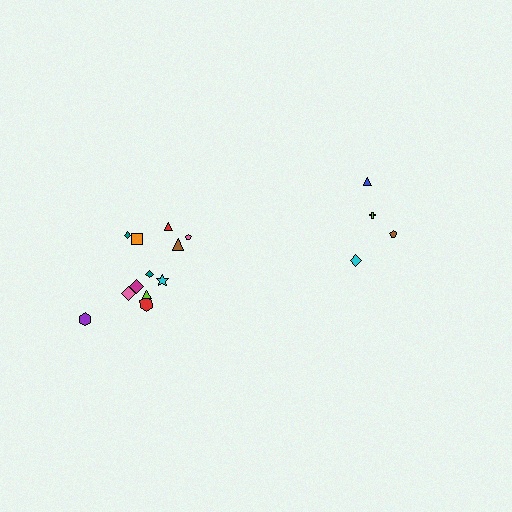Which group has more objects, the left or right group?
The left group.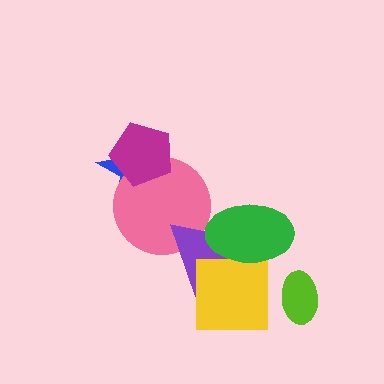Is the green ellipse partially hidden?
No, no other shape covers it.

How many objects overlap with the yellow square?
2 objects overlap with the yellow square.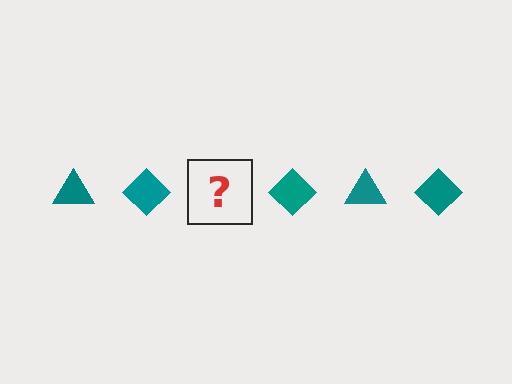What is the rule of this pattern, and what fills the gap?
The rule is that the pattern cycles through triangle, diamond shapes in teal. The gap should be filled with a teal triangle.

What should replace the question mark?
The question mark should be replaced with a teal triangle.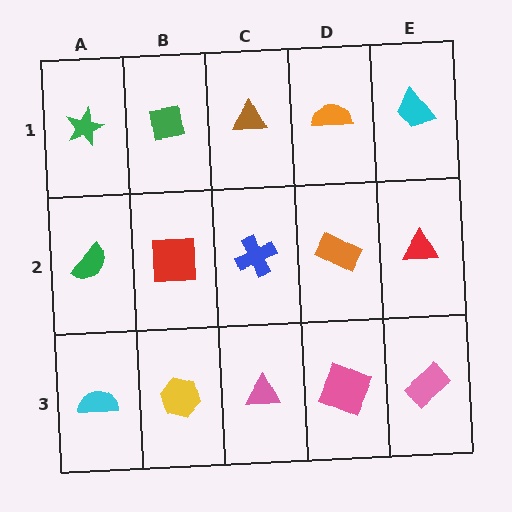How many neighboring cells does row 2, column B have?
4.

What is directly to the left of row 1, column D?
A brown triangle.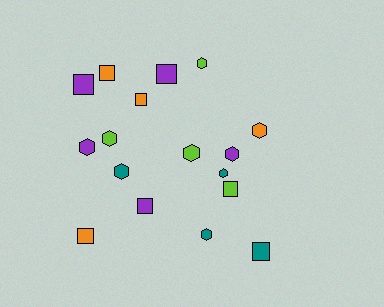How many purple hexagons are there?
There are 2 purple hexagons.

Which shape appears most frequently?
Hexagon, with 9 objects.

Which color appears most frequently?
Purple, with 5 objects.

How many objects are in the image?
There are 17 objects.